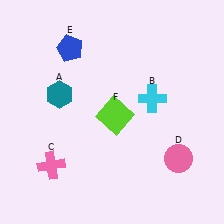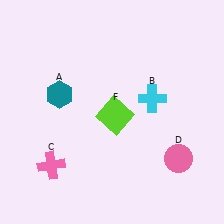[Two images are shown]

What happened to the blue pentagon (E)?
The blue pentagon (E) was removed in Image 2. It was in the top-left area of Image 1.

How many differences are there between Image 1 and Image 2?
There is 1 difference between the two images.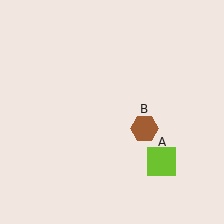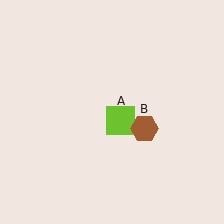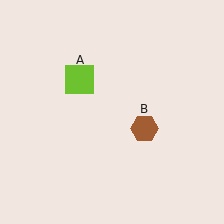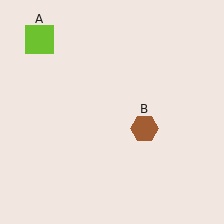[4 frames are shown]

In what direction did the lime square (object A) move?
The lime square (object A) moved up and to the left.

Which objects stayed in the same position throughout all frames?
Brown hexagon (object B) remained stationary.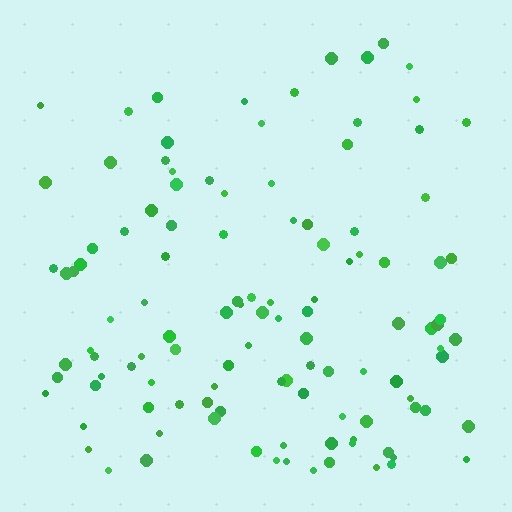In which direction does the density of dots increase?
From top to bottom, with the bottom side densest.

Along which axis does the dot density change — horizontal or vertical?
Vertical.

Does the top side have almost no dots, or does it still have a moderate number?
Still a moderate number, just noticeably fewer than the bottom.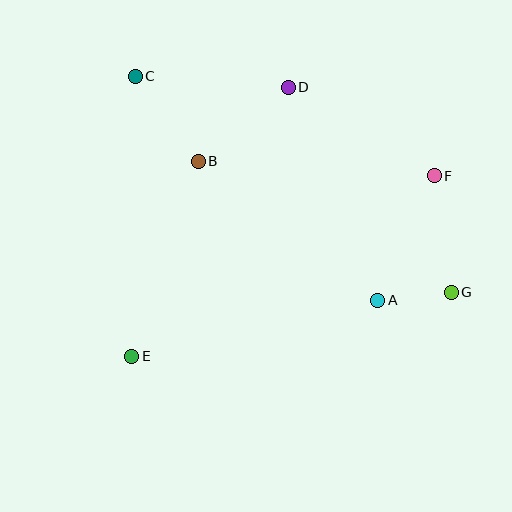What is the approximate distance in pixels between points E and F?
The distance between E and F is approximately 352 pixels.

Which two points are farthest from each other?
Points C and G are farthest from each other.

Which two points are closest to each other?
Points A and G are closest to each other.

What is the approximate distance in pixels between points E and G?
The distance between E and G is approximately 326 pixels.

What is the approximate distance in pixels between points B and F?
The distance between B and F is approximately 236 pixels.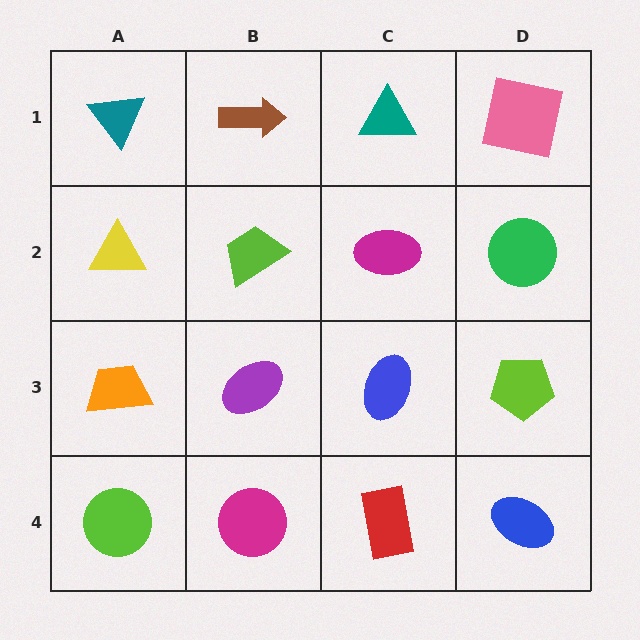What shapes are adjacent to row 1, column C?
A magenta ellipse (row 2, column C), a brown arrow (row 1, column B), a pink square (row 1, column D).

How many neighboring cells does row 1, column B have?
3.